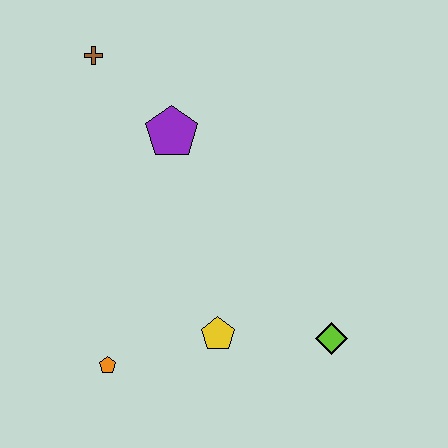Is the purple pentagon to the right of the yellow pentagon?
No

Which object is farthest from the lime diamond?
The brown cross is farthest from the lime diamond.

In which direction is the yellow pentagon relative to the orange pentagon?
The yellow pentagon is to the right of the orange pentagon.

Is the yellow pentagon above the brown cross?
No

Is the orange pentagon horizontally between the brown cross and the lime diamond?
Yes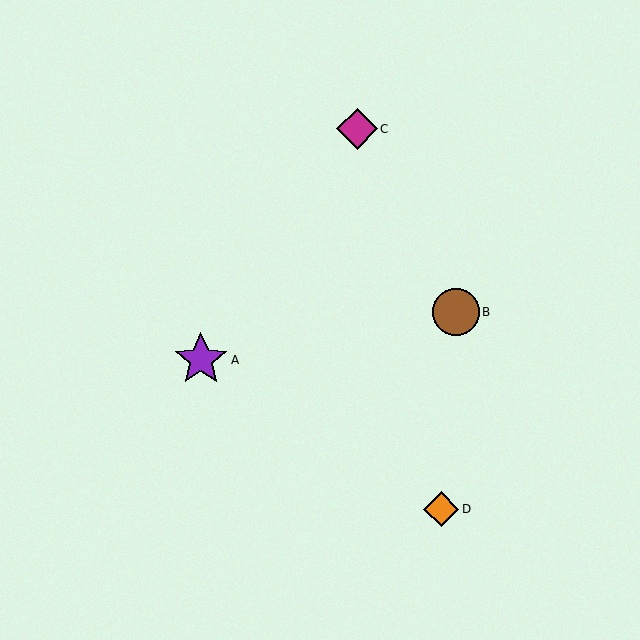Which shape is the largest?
The purple star (labeled A) is the largest.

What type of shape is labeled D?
Shape D is an orange diamond.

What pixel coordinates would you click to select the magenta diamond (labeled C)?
Click at (357, 129) to select the magenta diamond C.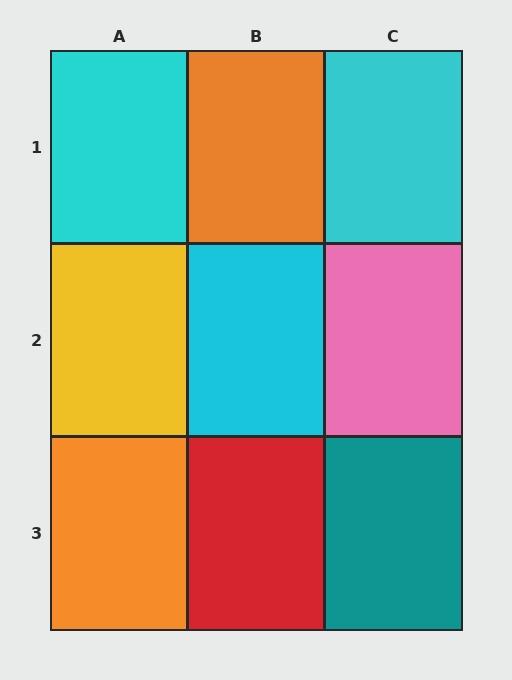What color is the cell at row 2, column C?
Pink.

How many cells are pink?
1 cell is pink.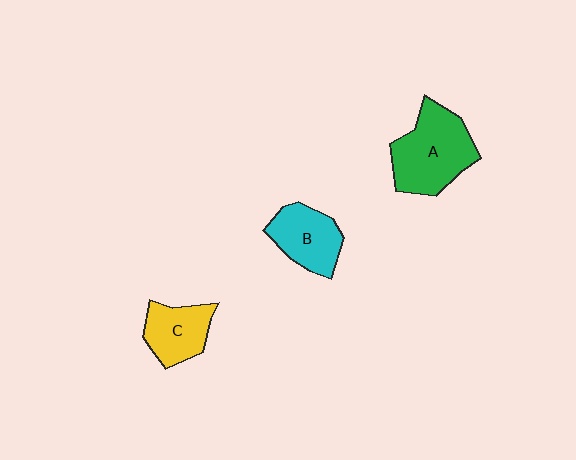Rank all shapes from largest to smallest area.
From largest to smallest: A (green), B (cyan), C (yellow).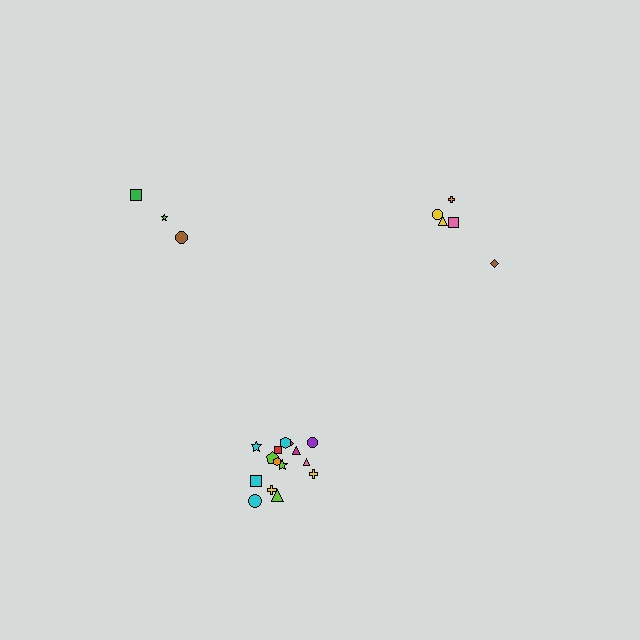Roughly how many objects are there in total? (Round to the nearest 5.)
Roughly 25 objects in total.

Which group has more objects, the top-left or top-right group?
The top-right group.